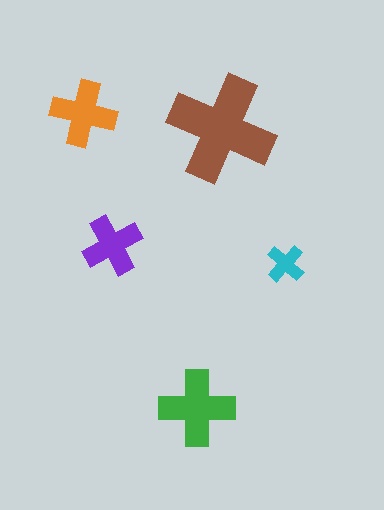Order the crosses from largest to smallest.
the brown one, the green one, the orange one, the purple one, the cyan one.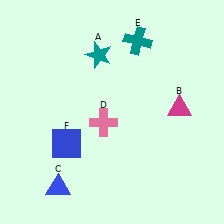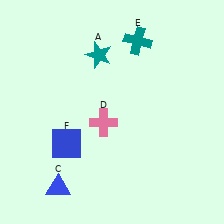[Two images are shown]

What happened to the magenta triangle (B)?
The magenta triangle (B) was removed in Image 2. It was in the top-right area of Image 1.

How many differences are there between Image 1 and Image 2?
There is 1 difference between the two images.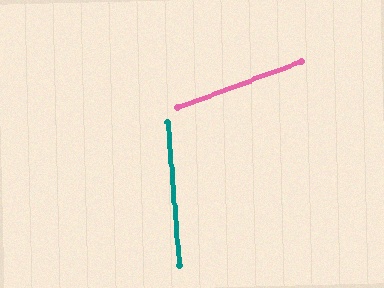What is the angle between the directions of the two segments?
Approximately 74 degrees.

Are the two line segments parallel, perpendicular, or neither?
Neither parallel nor perpendicular — they differ by about 74°.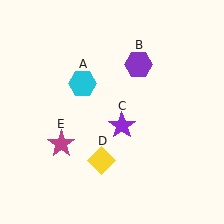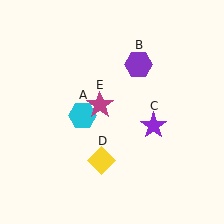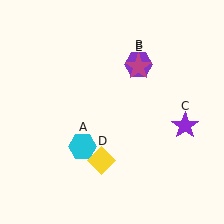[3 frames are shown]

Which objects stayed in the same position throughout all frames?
Purple hexagon (object B) and yellow diamond (object D) remained stationary.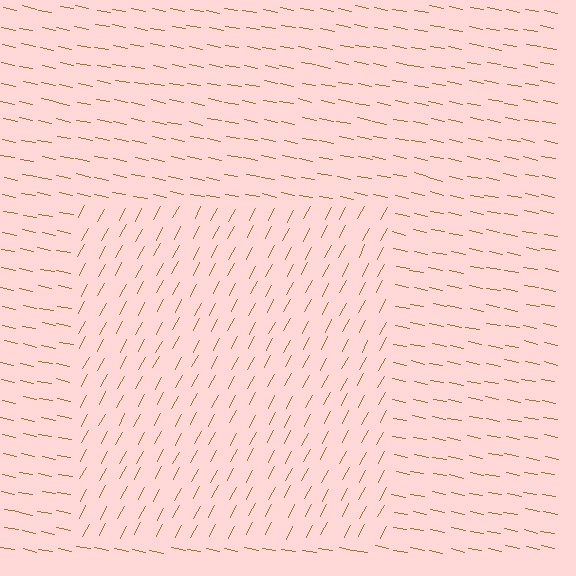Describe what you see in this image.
The image is filled with small brown line segments. A rectangle region in the image has lines oriented differently from the surrounding lines, creating a visible texture boundary.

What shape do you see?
I see a rectangle.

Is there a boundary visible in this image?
Yes, there is a texture boundary formed by a change in line orientation.